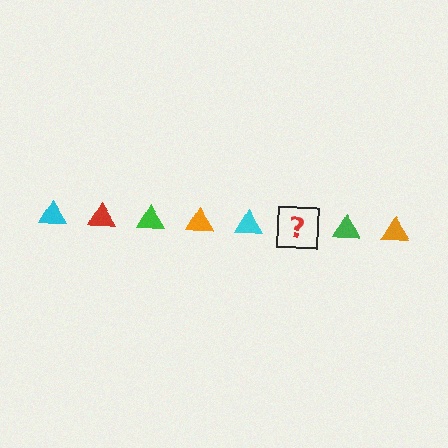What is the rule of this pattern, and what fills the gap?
The rule is that the pattern cycles through cyan, red, green, orange triangles. The gap should be filled with a red triangle.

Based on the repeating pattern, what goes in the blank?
The blank should be a red triangle.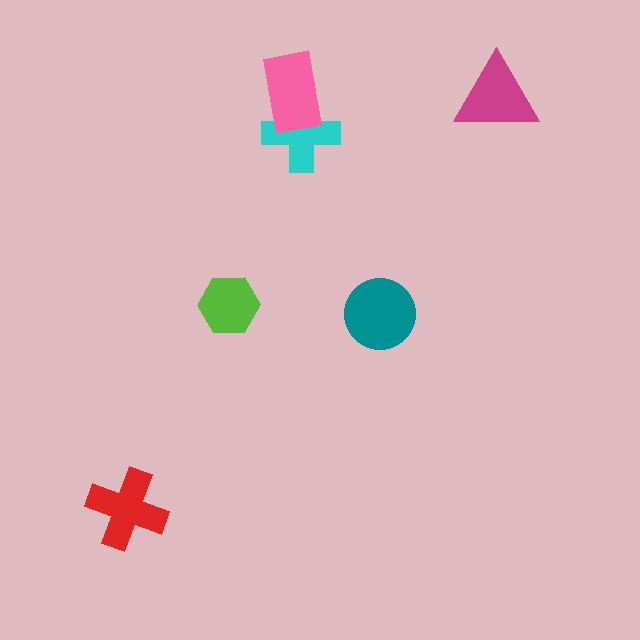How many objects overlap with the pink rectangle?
1 object overlaps with the pink rectangle.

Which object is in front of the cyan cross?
The pink rectangle is in front of the cyan cross.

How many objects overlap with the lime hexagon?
0 objects overlap with the lime hexagon.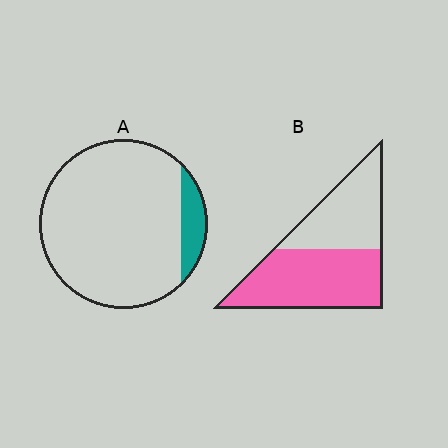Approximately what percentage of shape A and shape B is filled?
A is approximately 10% and B is approximately 60%.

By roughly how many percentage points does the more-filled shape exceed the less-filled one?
By roughly 50 percentage points (B over A).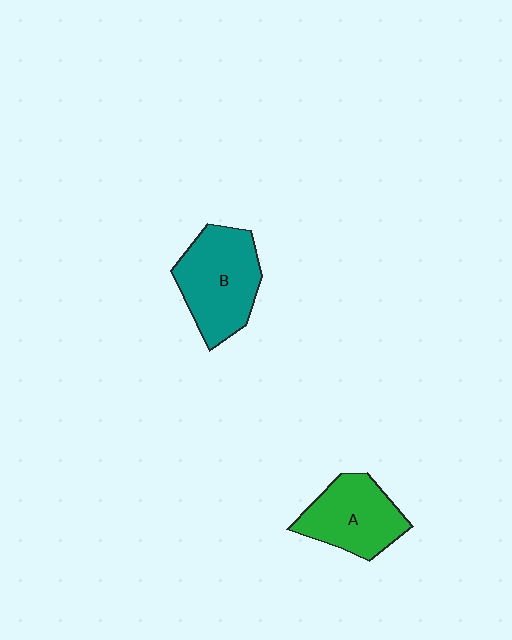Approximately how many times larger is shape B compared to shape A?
Approximately 1.2 times.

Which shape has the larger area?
Shape B (teal).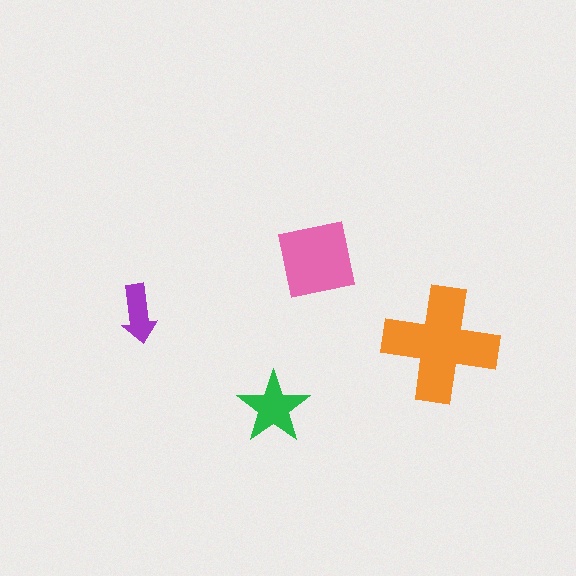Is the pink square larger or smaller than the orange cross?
Smaller.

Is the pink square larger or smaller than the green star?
Larger.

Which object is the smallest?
The purple arrow.